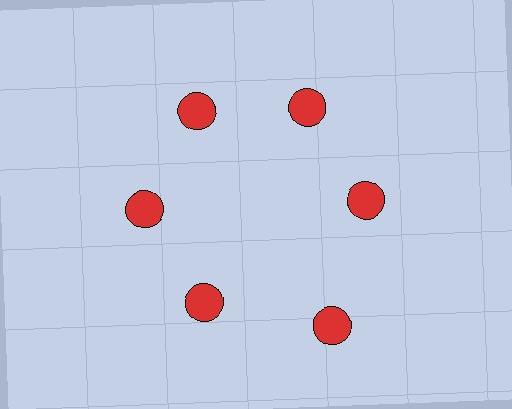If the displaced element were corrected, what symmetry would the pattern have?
It would have 6-fold rotational symmetry — the pattern would map onto itself every 60 degrees.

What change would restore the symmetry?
The symmetry would be restored by moving it inward, back onto the ring so that all 6 circles sit at equal angles and equal distance from the center.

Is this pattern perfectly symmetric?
No. The 6 red circles are arranged in a ring, but one element near the 5 o'clock position is pushed outward from the center, breaking the 6-fold rotational symmetry.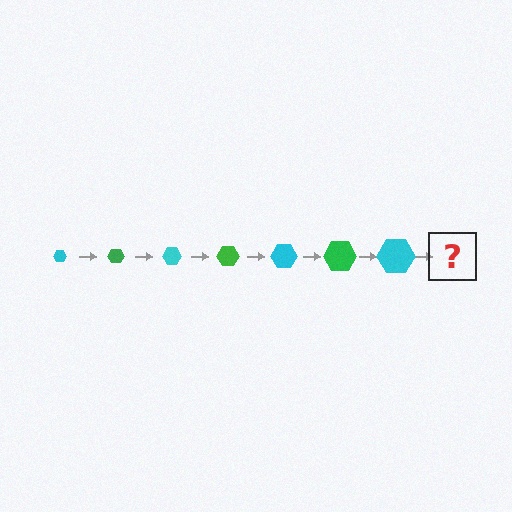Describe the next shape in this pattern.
It should be a green hexagon, larger than the previous one.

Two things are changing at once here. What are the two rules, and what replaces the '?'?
The two rules are that the hexagon grows larger each step and the color cycles through cyan and green. The '?' should be a green hexagon, larger than the previous one.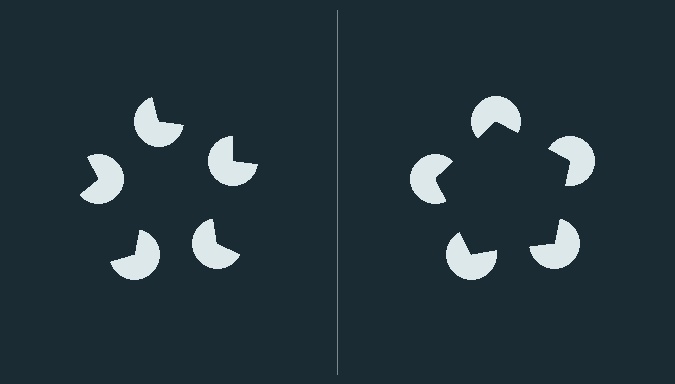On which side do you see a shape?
An illusory pentagon appears on the right side. On the left side the wedge cuts are rotated, so no coherent shape forms.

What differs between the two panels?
The pac-man discs are positioned identically on both sides; only the wedge orientations differ. On the right they align to a pentagon; on the left they are misaligned.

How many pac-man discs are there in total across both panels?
10 — 5 on each side.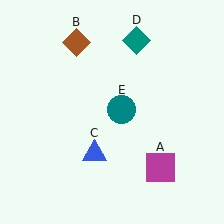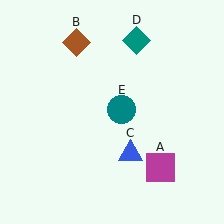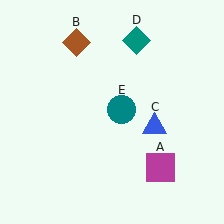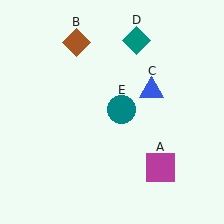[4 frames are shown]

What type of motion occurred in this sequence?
The blue triangle (object C) rotated counterclockwise around the center of the scene.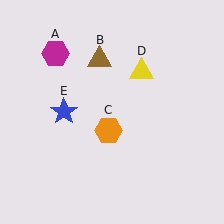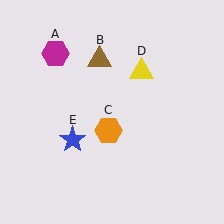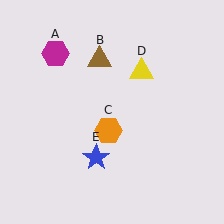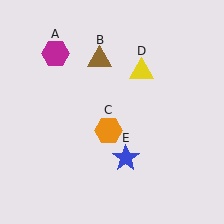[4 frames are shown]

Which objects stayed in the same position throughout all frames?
Magenta hexagon (object A) and brown triangle (object B) and orange hexagon (object C) and yellow triangle (object D) remained stationary.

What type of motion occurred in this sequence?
The blue star (object E) rotated counterclockwise around the center of the scene.